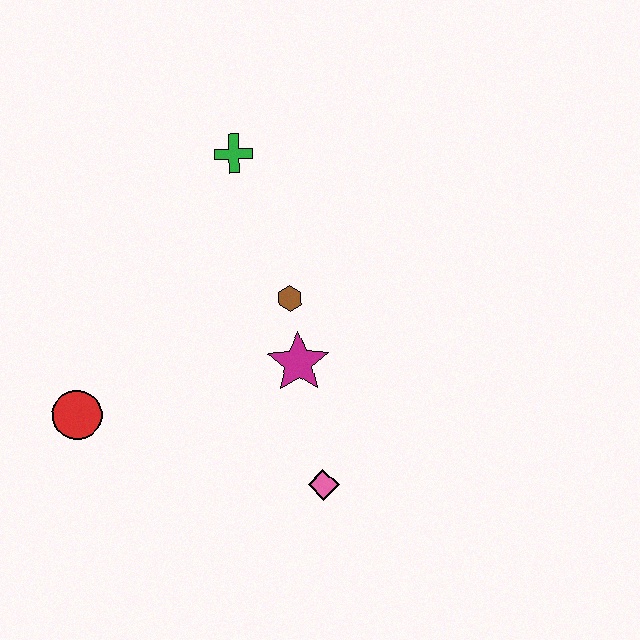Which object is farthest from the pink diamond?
The green cross is farthest from the pink diamond.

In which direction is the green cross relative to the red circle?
The green cross is above the red circle.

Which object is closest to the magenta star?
The brown hexagon is closest to the magenta star.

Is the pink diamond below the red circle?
Yes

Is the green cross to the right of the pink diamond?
No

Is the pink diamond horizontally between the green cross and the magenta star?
No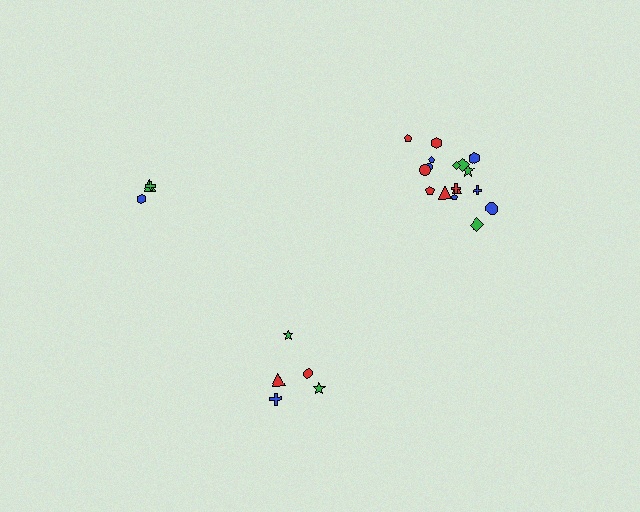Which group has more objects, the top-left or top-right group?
The top-right group.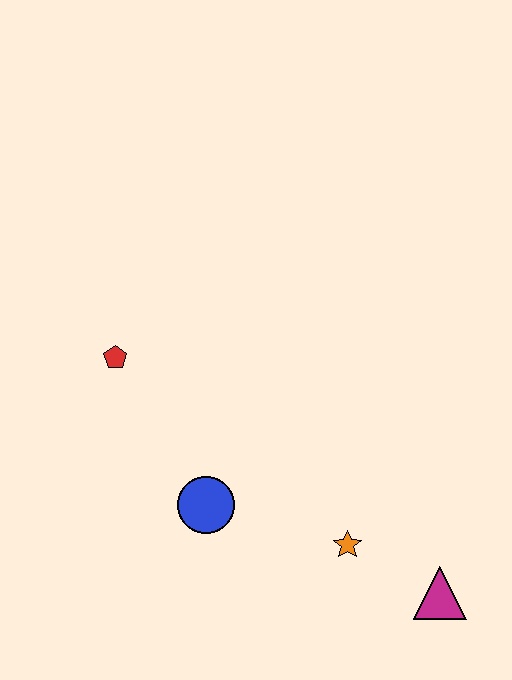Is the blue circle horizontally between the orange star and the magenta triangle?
No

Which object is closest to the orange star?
The magenta triangle is closest to the orange star.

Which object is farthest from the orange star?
The red pentagon is farthest from the orange star.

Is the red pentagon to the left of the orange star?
Yes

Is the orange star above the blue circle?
No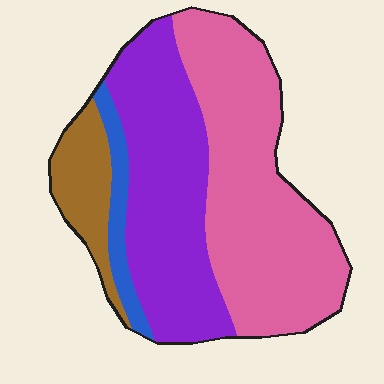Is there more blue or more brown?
Brown.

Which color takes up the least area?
Blue, at roughly 5%.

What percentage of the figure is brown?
Brown covers roughly 10% of the figure.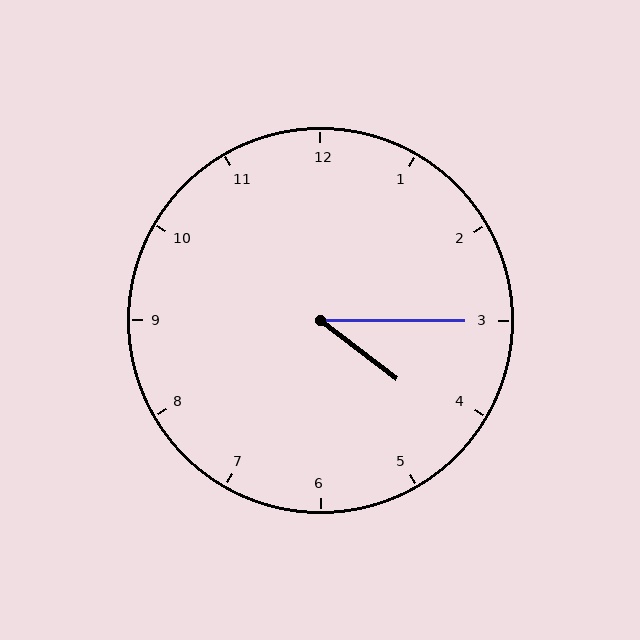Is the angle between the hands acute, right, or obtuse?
It is acute.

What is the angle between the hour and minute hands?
Approximately 38 degrees.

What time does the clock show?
4:15.